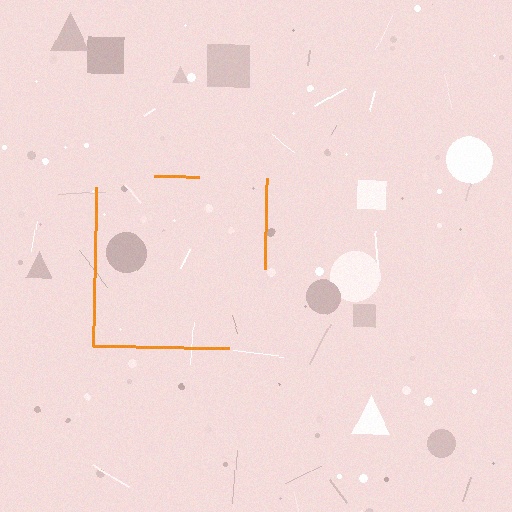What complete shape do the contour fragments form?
The contour fragments form a square.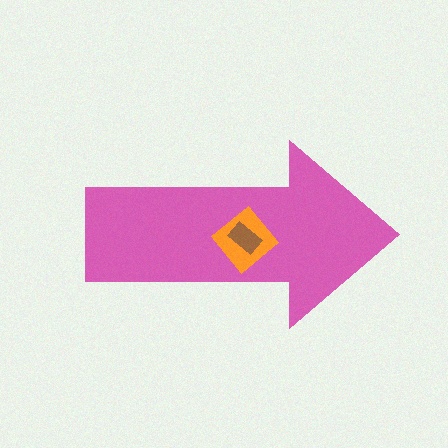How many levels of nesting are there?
3.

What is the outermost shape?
The pink arrow.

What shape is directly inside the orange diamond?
The brown rectangle.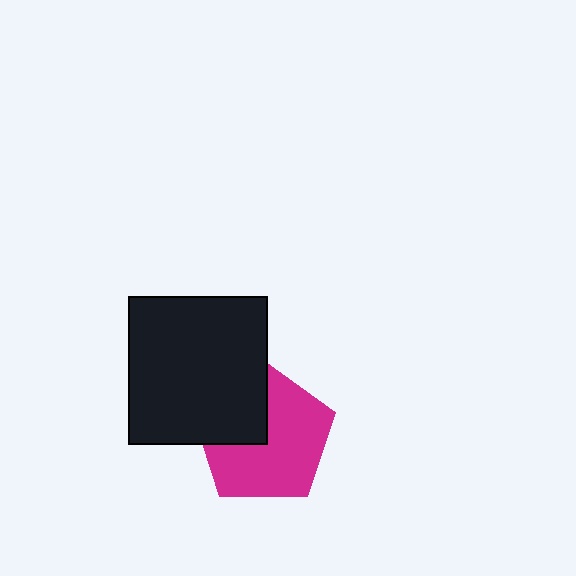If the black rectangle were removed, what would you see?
You would see the complete magenta pentagon.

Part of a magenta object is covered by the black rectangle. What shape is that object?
It is a pentagon.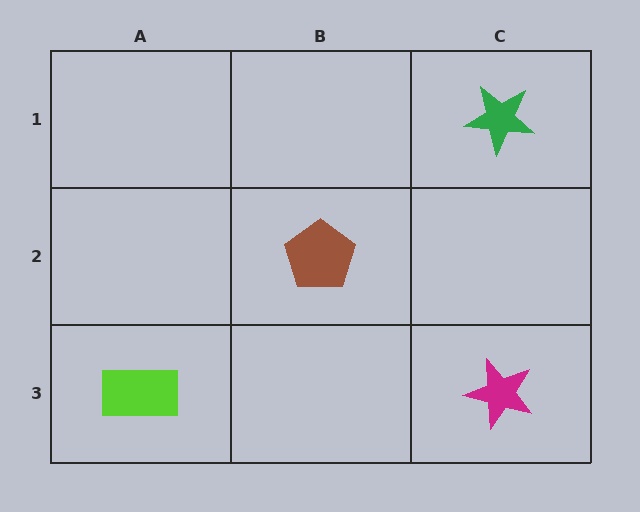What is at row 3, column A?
A lime rectangle.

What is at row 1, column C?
A green star.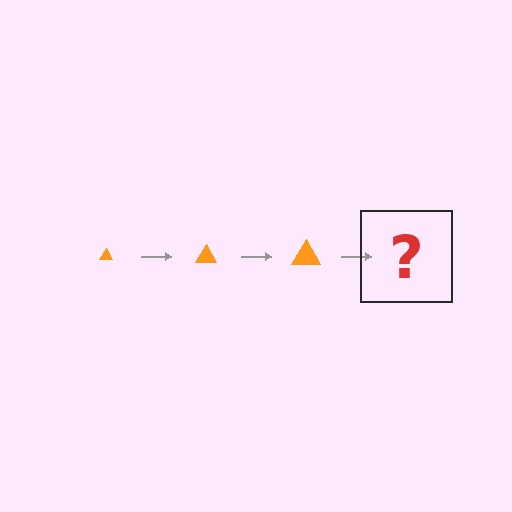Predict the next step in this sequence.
The next step is an orange triangle, larger than the previous one.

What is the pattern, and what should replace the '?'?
The pattern is that the triangle gets progressively larger each step. The '?' should be an orange triangle, larger than the previous one.